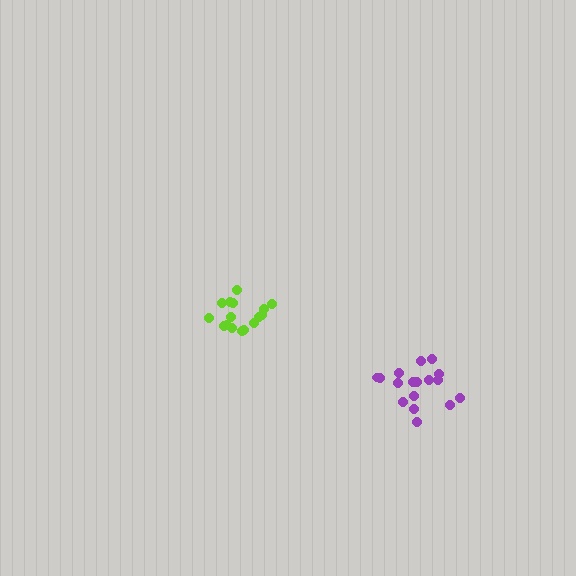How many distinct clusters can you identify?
There are 2 distinct clusters.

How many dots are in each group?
Group 1: 16 dots, Group 2: 17 dots (33 total).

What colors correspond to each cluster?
The clusters are colored: lime, purple.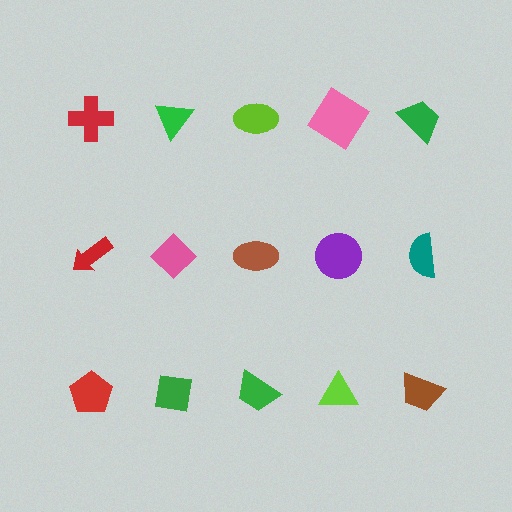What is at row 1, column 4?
A pink diamond.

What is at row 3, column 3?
A green trapezoid.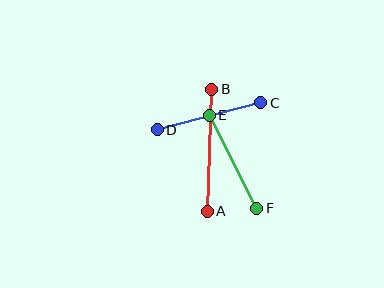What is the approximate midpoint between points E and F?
The midpoint is at approximately (233, 162) pixels.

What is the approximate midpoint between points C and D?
The midpoint is at approximately (209, 116) pixels.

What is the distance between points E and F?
The distance is approximately 104 pixels.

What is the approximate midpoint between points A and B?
The midpoint is at approximately (209, 150) pixels.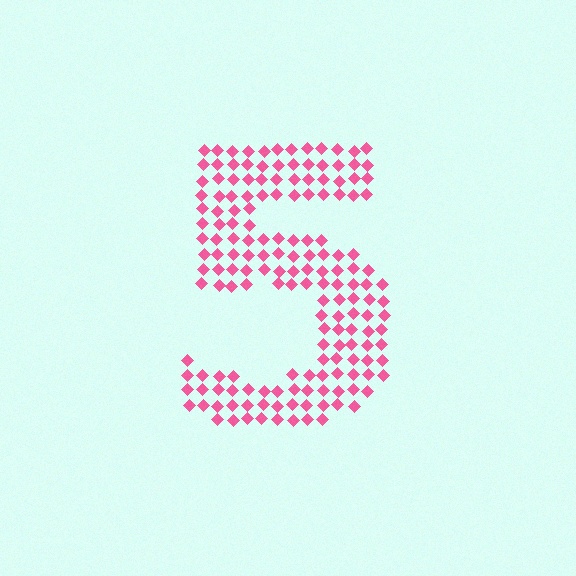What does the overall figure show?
The overall figure shows the digit 5.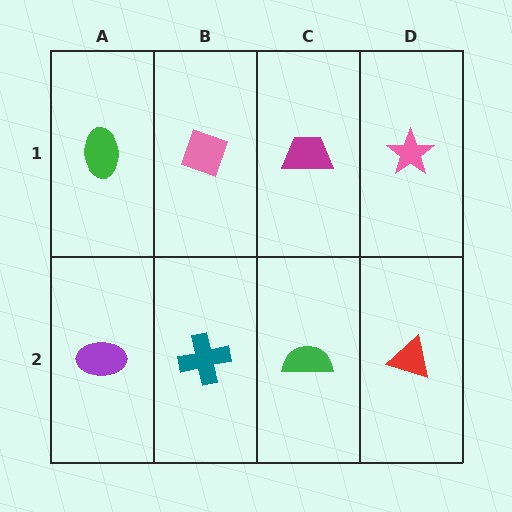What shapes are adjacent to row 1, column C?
A green semicircle (row 2, column C), a pink diamond (row 1, column B), a pink star (row 1, column D).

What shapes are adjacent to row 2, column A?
A green ellipse (row 1, column A), a teal cross (row 2, column B).